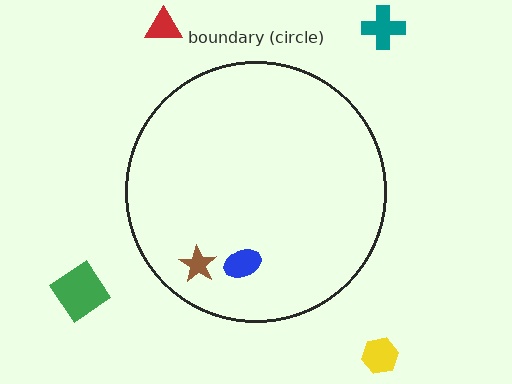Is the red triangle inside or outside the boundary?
Outside.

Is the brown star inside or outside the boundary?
Inside.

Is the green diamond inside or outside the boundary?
Outside.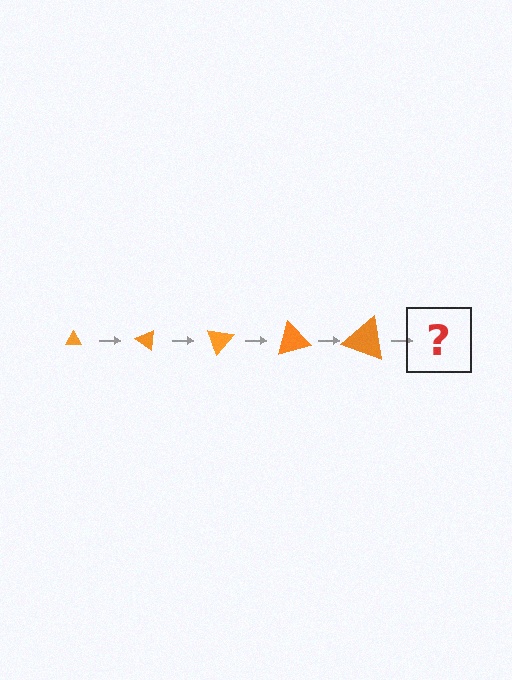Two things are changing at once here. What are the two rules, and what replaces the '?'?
The two rules are that the triangle grows larger each step and it rotates 35 degrees each step. The '?' should be a triangle, larger than the previous one and rotated 175 degrees from the start.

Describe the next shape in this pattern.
It should be a triangle, larger than the previous one and rotated 175 degrees from the start.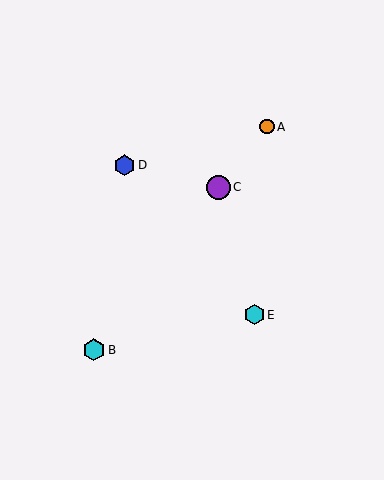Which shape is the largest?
The purple circle (labeled C) is the largest.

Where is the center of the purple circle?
The center of the purple circle is at (218, 187).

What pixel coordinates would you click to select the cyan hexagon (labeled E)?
Click at (254, 315) to select the cyan hexagon E.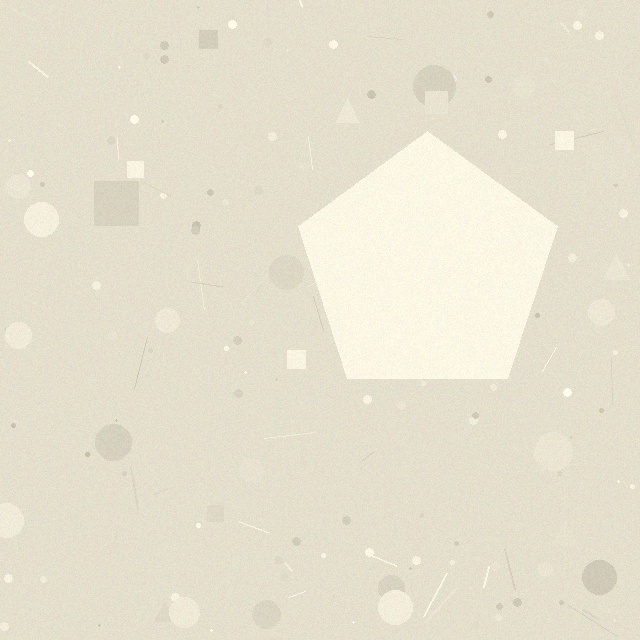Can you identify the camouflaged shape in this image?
The camouflaged shape is a pentagon.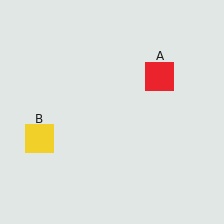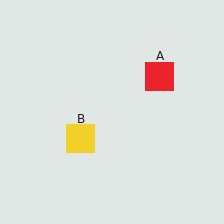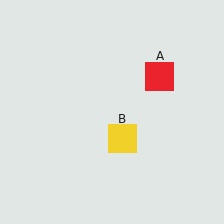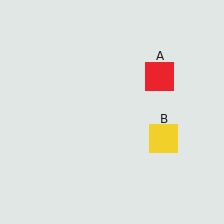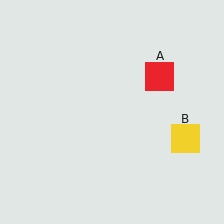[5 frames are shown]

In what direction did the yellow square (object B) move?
The yellow square (object B) moved right.